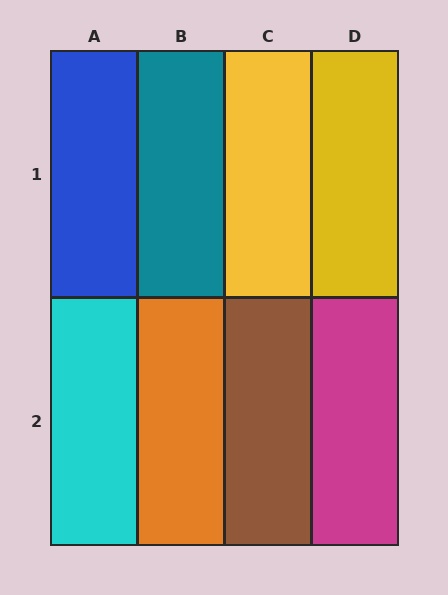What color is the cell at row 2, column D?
Magenta.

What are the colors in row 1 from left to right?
Blue, teal, yellow, yellow.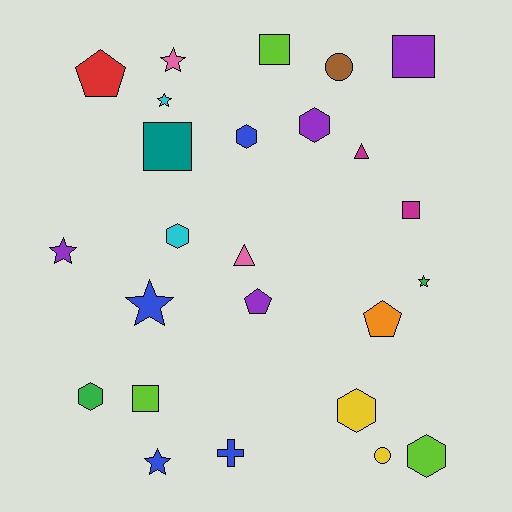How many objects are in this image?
There are 25 objects.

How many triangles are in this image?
There are 2 triangles.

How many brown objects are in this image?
There is 1 brown object.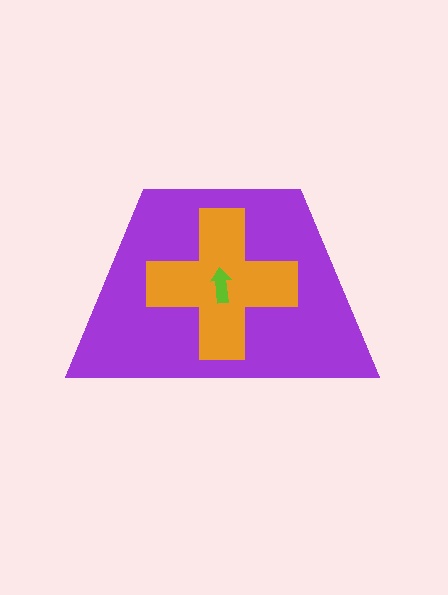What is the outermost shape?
The purple trapezoid.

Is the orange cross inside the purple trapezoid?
Yes.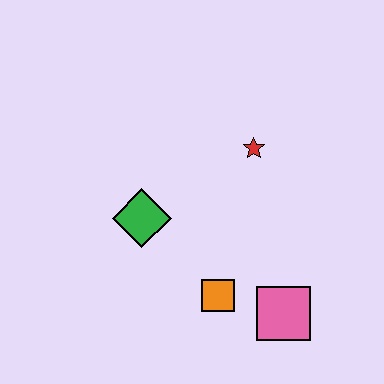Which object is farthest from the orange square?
The red star is farthest from the orange square.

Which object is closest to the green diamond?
The orange square is closest to the green diamond.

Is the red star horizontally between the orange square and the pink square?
Yes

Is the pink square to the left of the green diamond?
No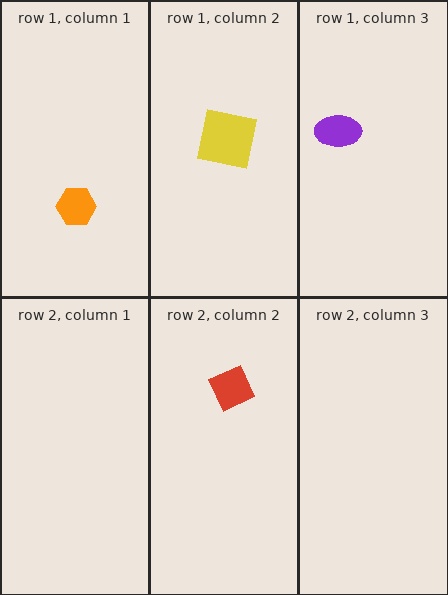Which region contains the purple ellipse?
The row 1, column 3 region.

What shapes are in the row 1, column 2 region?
The yellow square.